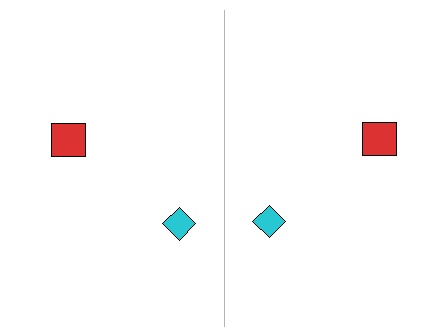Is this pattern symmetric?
Yes, this pattern has bilateral (reflection) symmetry.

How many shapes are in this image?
There are 4 shapes in this image.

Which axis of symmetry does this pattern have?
The pattern has a vertical axis of symmetry running through the center of the image.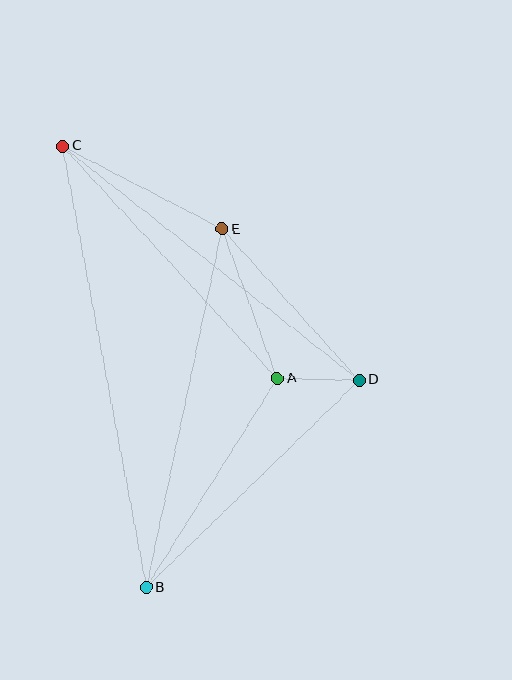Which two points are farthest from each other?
Points B and C are farthest from each other.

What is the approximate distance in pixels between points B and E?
The distance between B and E is approximately 366 pixels.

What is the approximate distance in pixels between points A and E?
The distance between A and E is approximately 159 pixels.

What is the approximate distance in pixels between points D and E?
The distance between D and E is approximately 203 pixels.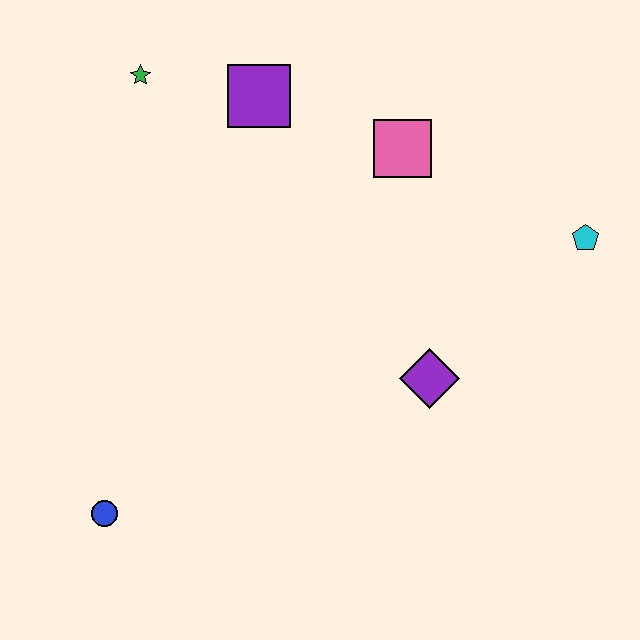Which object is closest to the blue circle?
The purple diamond is closest to the blue circle.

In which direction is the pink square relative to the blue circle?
The pink square is above the blue circle.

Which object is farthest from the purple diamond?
The green star is farthest from the purple diamond.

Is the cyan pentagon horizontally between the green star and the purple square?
No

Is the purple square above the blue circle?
Yes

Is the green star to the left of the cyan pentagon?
Yes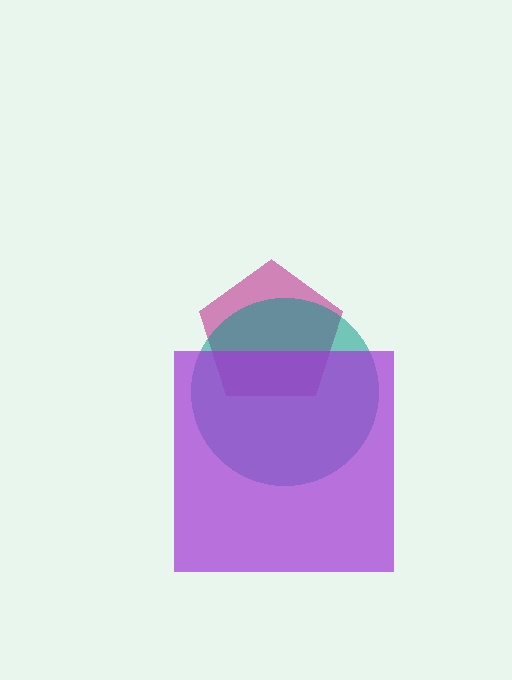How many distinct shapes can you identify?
There are 3 distinct shapes: a magenta pentagon, a teal circle, a purple square.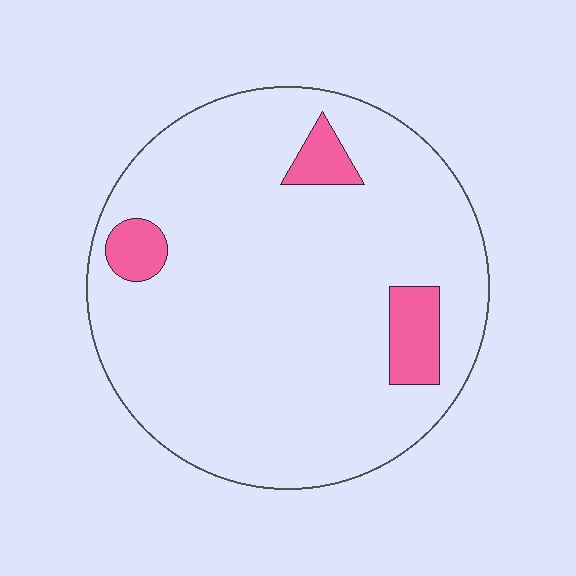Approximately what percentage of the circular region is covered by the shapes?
Approximately 10%.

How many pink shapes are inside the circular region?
3.